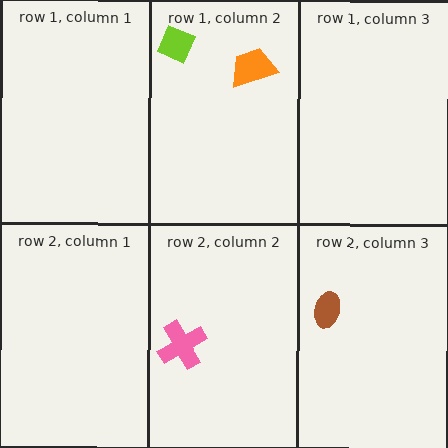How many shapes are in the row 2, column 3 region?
1.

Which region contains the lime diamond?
The row 1, column 2 region.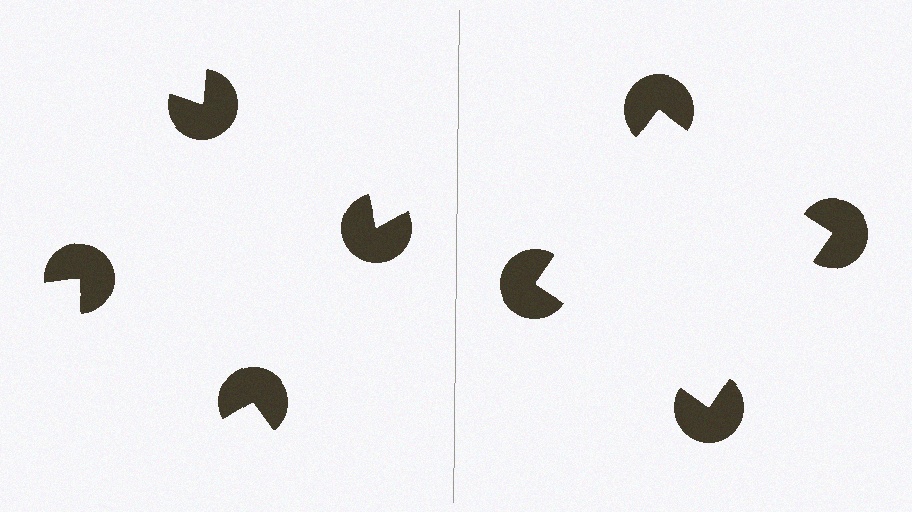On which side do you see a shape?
An illusory square appears on the right side. On the left side the wedge cuts are rotated, so no coherent shape forms.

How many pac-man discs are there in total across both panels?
8 — 4 on each side.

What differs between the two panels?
The pac-man discs are positioned identically on both sides; only the wedge orientations differ. On the right they align to a square; on the left they are misaligned.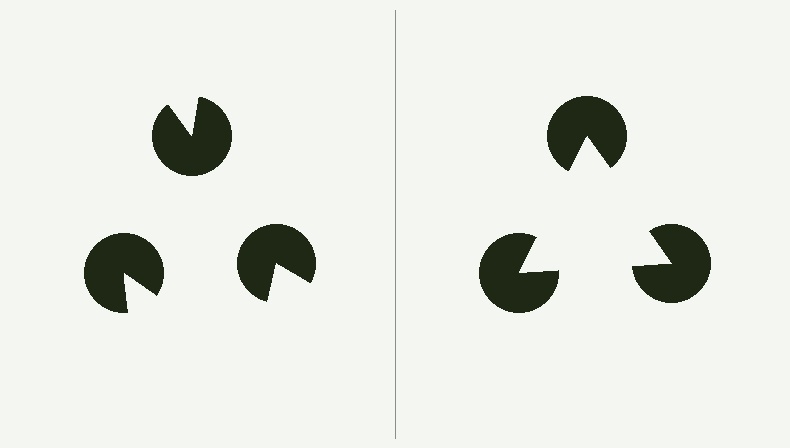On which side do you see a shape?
An illusory triangle appears on the right side. On the left side the wedge cuts are rotated, so no coherent shape forms.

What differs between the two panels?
The pac-man discs are positioned identically on both sides; only the wedge orientations differ. On the right they align to a triangle; on the left they are misaligned.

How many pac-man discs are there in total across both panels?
6 — 3 on each side.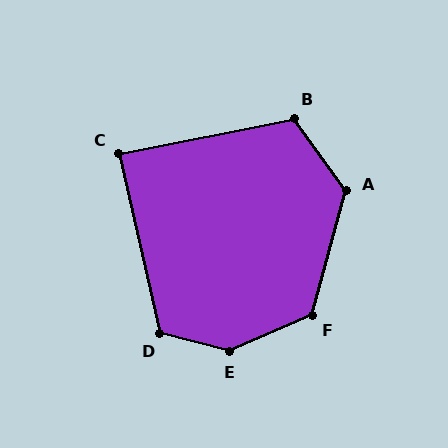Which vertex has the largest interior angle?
E, at approximately 143 degrees.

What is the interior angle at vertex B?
Approximately 114 degrees (obtuse).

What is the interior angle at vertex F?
Approximately 129 degrees (obtuse).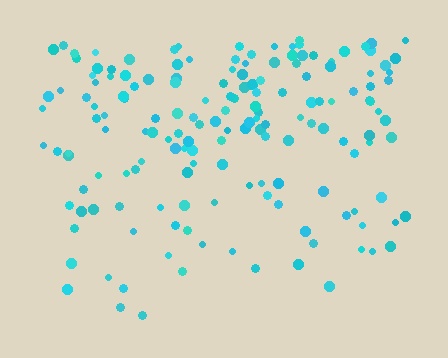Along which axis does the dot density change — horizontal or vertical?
Vertical.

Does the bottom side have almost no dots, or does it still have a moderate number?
Still a moderate number, just noticeably fewer than the top.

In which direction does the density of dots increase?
From bottom to top, with the top side densest.